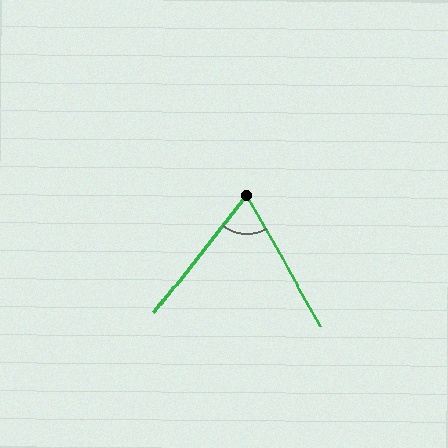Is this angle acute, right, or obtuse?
It is acute.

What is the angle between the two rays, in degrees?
Approximately 68 degrees.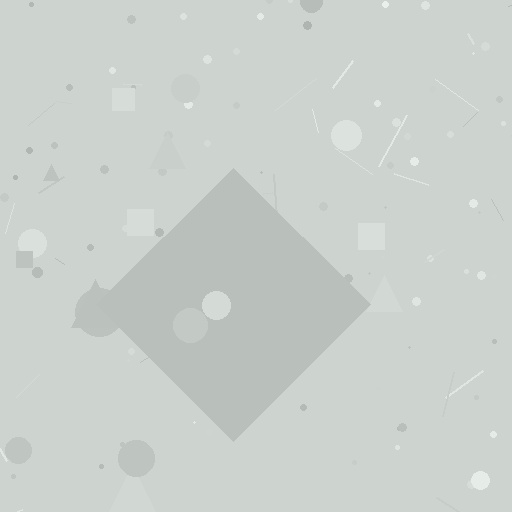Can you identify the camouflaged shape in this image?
The camouflaged shape is a diamond.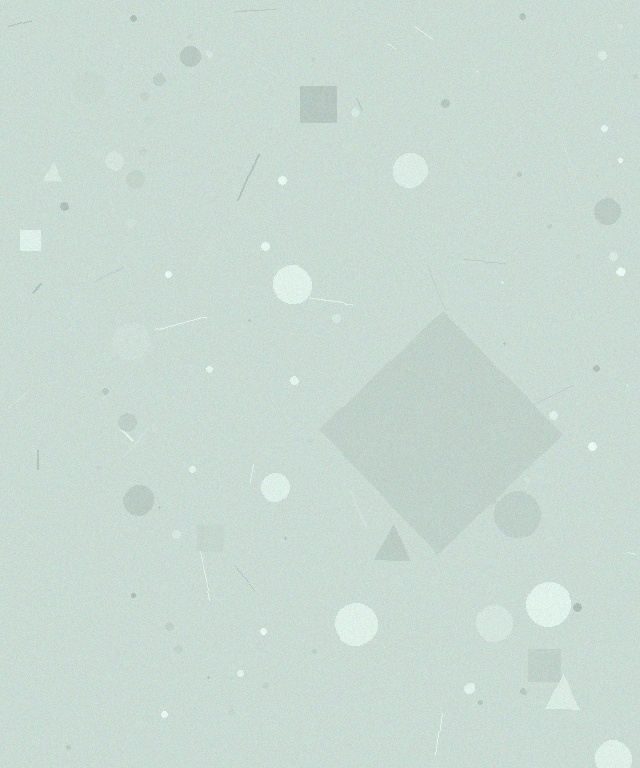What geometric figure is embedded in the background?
A diamond is embedded in the background.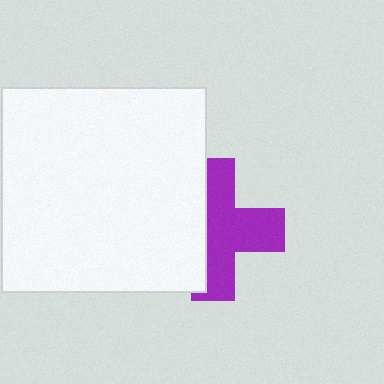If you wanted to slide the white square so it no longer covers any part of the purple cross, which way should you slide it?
Slide it left — that is the most direct way to separate the two shapes.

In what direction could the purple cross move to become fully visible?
The purple cross could move right. That would shift it out from behind the white square entirely.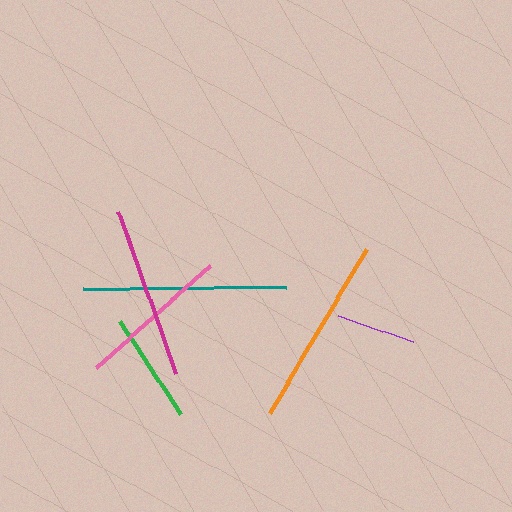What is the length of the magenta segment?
The magenta segment is approximately 172 pixels long.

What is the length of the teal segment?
The teal segment is approximately 203 pixels long.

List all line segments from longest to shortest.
From longest to shortest: teal, orange, magenta, pink, green, purple.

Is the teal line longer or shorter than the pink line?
The teal line is longer than the pink line.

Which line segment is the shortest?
The purple line is the shortest at approximately 79 pixels.